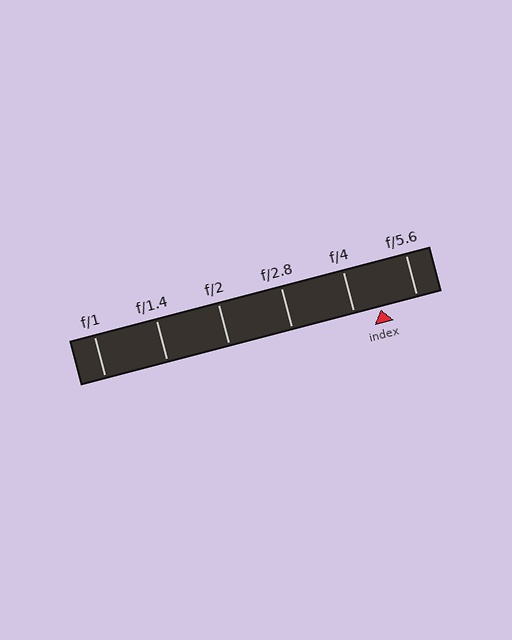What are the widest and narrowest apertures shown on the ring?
The widest aperture shown is f/1 and the narrowest is f/5.6.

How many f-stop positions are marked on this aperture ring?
There are 6 f-stop positions marked.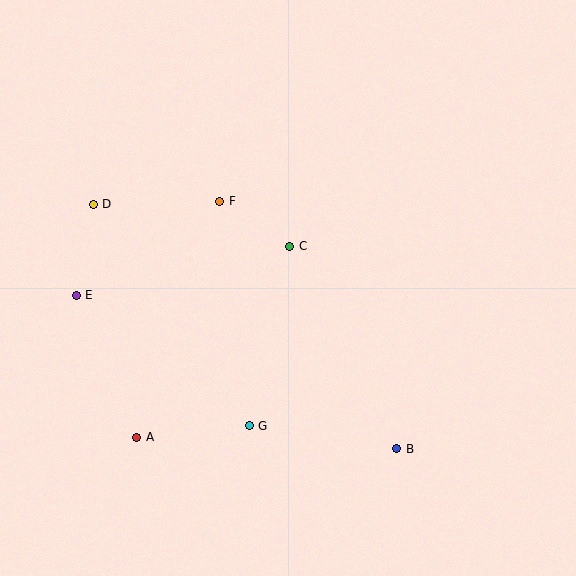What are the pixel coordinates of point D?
Point D is at (93, 204).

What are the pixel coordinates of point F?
Point F is at (220, 201).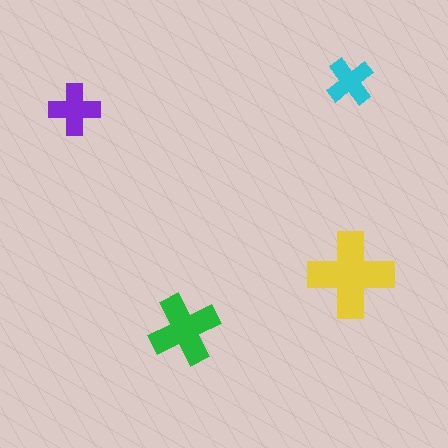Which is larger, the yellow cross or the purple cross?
The yellow one.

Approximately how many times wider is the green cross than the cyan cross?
About 1.5 times wider.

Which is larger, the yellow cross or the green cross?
The yellow one.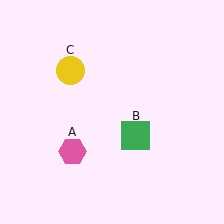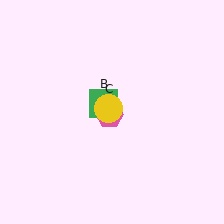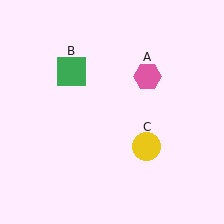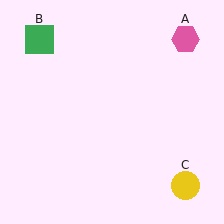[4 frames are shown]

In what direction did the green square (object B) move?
The green square (object B) moved up and to the left.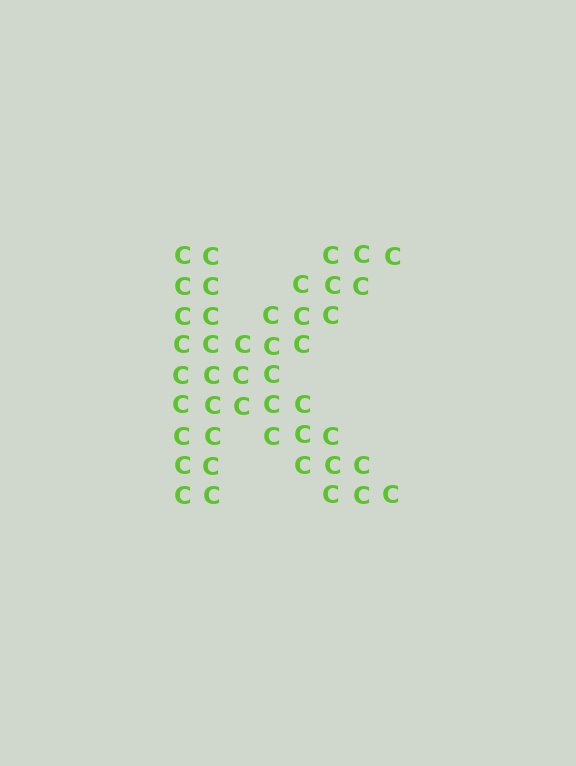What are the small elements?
The small elements are letter C's.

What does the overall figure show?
The overall figure shows the letter K.